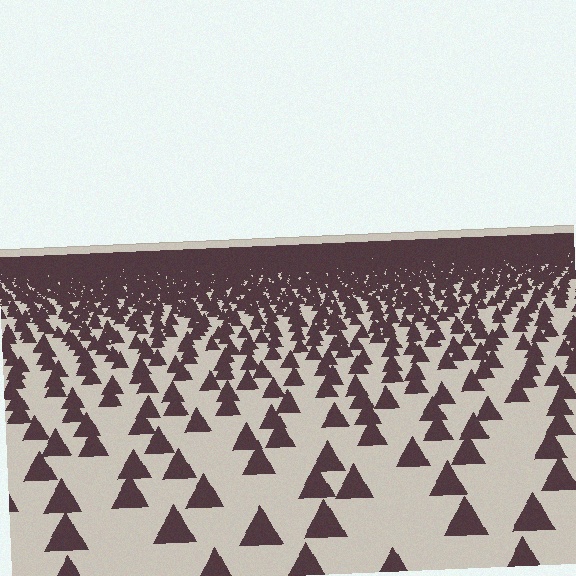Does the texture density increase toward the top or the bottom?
Density increases toward the top.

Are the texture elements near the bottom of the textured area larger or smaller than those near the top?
Larger. Near the bottom, elements are closer to the viewer and appear at a bigger on-screen size.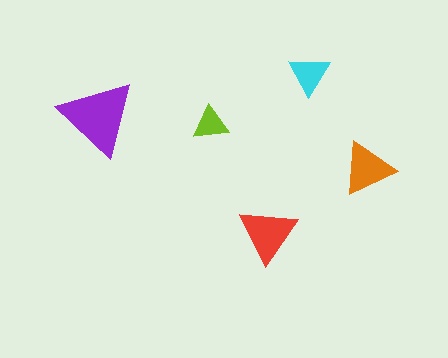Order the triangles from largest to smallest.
the purple one, the red one, the orange one, the cyan one, the lime one.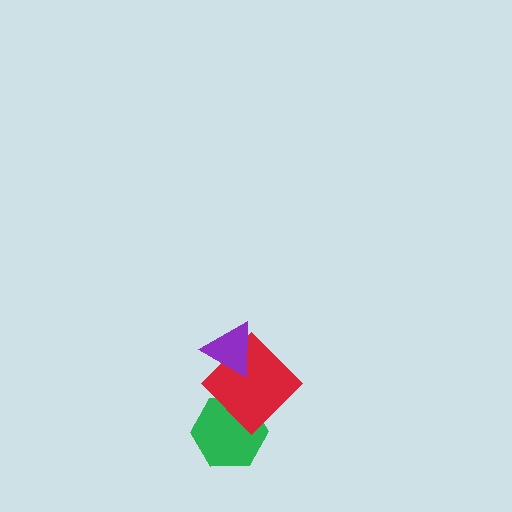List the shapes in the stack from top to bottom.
From top to bottom: the purple triangle, the red diamond, the green hexagon.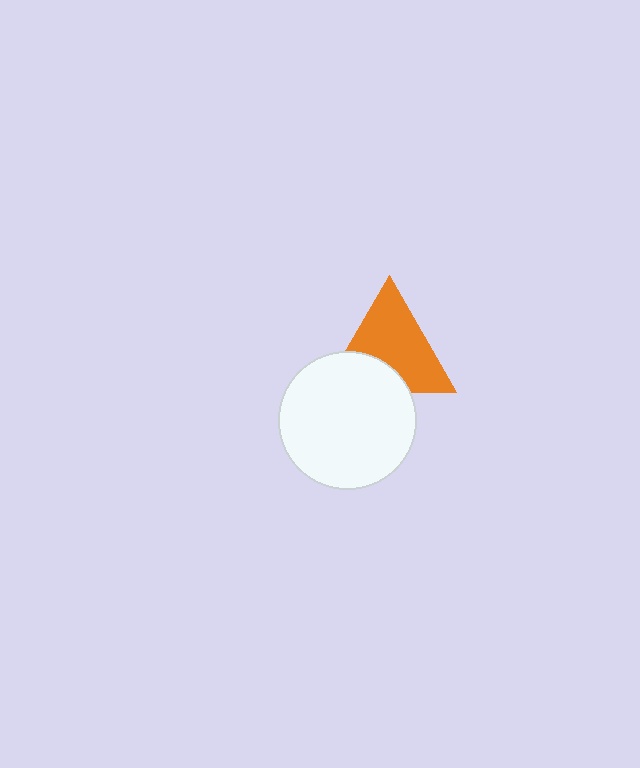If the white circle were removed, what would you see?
You would see the complete orange triangle.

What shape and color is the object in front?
The object in front is a white circle.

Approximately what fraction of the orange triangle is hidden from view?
Roughly 32% of the orange triangle is hidden behind the white circle.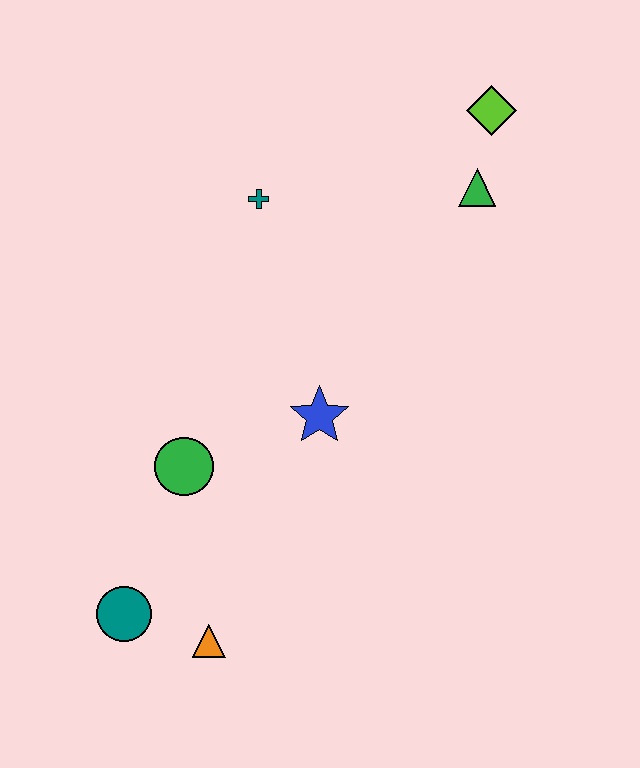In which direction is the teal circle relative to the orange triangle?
The teal circle is to the left of the orange triangle.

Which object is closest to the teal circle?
The orange triangle is closest to the teal circle.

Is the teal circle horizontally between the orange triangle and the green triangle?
No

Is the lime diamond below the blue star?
No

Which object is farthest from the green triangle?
The teal circle is farthest from the green triangle.